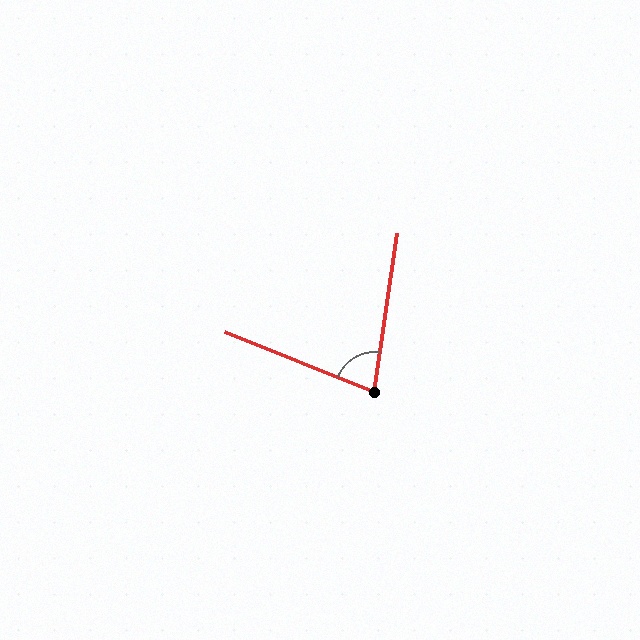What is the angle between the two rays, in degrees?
Approximately 77 degrees.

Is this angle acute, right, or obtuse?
It is acute.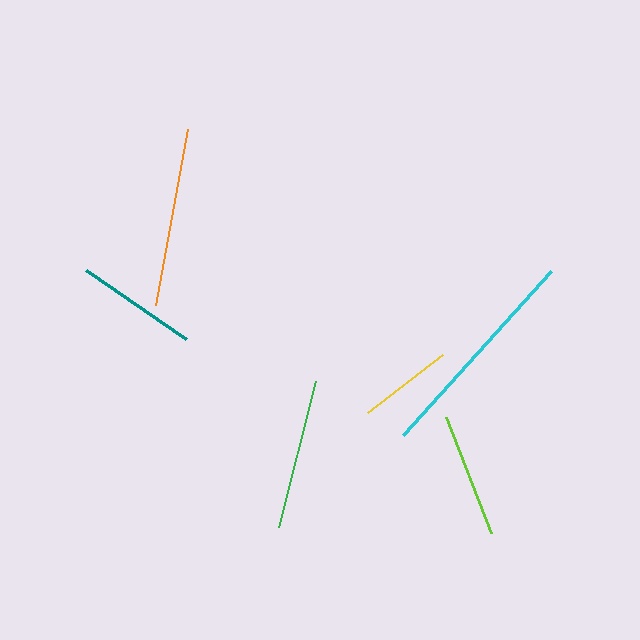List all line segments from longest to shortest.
From longest to shortest: cyan, orange, green, lime, teal, yellow.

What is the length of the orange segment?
The orange segment is approximately 179 pixels long.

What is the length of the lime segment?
The lime segment is approximately 125 pixels long.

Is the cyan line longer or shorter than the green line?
The cyan line is longer than the green line.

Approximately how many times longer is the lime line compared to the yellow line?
The lime line is approximately 1.3 times the length of the yellow line.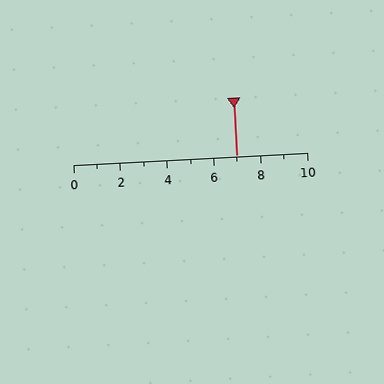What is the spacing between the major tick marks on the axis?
The major ticks are spaced 2 apart.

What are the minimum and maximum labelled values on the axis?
The axis runs from 0 to 10.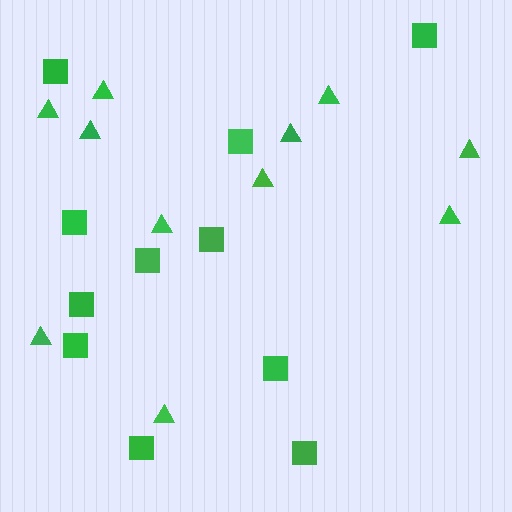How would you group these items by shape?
There are 2 groups: one group of squares (11) and one group of triangles (11).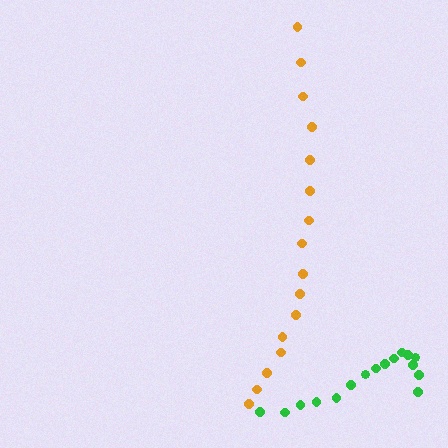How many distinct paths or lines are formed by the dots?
There are 2 distinct paths.